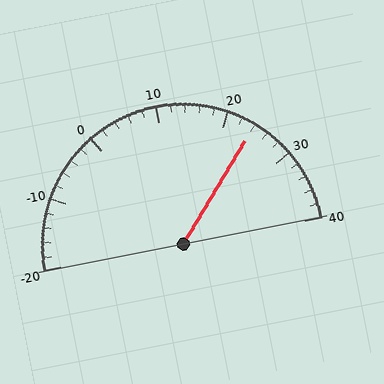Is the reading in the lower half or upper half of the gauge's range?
The reading is in the upper half of the range (-20 to 40).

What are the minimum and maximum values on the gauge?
The gauge ranges from -20 to 40.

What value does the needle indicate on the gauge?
The needle indicates approximately 24.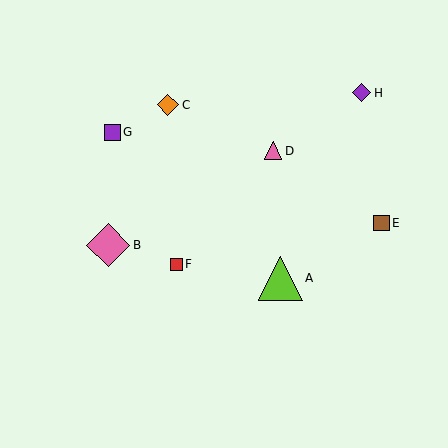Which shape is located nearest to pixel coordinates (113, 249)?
The pink diamond (labeled B) at (108, 245) is nearest to that location.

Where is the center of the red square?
The center of the red square is at (176, 264).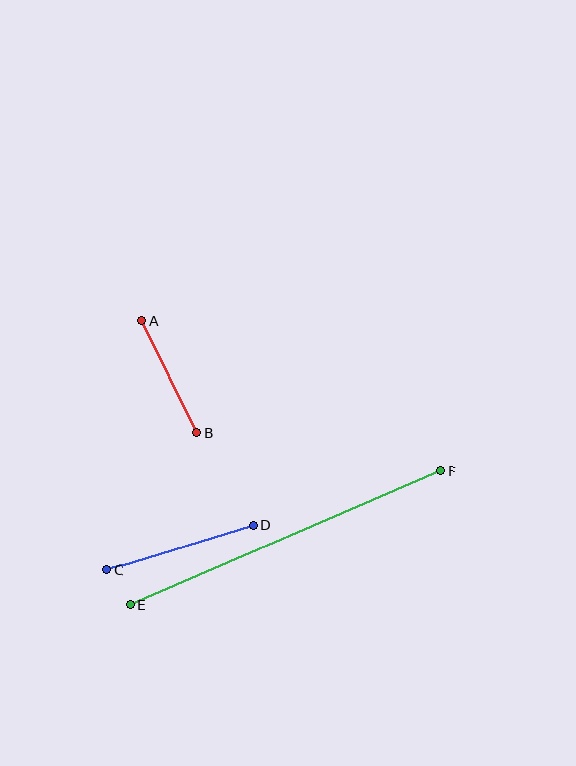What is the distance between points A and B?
The distance is approximately 125 pixels.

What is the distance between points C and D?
The distance is approximately 153 pixels.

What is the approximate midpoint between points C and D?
The midpoint is at approximately (180, 548) pixels.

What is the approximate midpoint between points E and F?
The midpoint is at approximately (285, 538) pixels.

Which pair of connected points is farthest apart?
Points E and F are farthest apart.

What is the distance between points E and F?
The distance is approximately 337 pixels.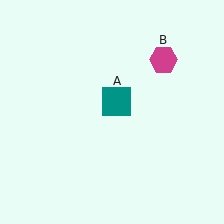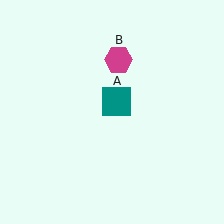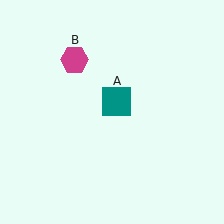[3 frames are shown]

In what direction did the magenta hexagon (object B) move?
The magenta hexagon (object B) moved left.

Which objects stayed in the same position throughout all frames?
Teal square (object A) remained stationary.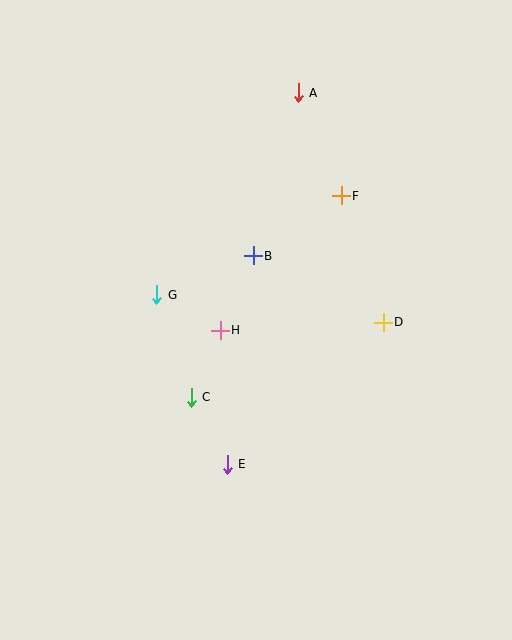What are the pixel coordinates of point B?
Point B is at (253, 256).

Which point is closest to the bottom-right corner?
Point E is closest to the bottom-right corner.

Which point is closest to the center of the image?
Point H at (220, 330) is closest to the center.